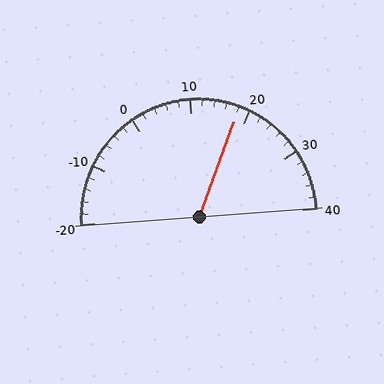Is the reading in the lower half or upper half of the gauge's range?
The reading is in the upper half of the range (-20 to 40).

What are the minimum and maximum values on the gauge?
The gauge ranges from -20 to 40.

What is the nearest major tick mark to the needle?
The nearest major tick mark is 20.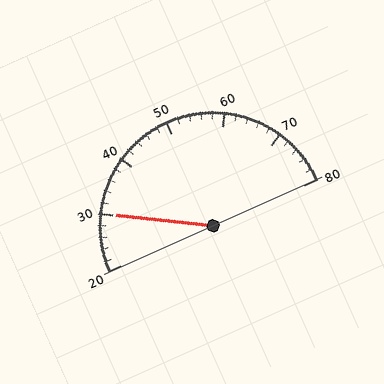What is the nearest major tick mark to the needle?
The nearest major tick mark is 30.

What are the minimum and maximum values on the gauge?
The gauge ranges from 20 to 80.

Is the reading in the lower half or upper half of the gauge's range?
The reading is in the lower half of the range (20 to 80).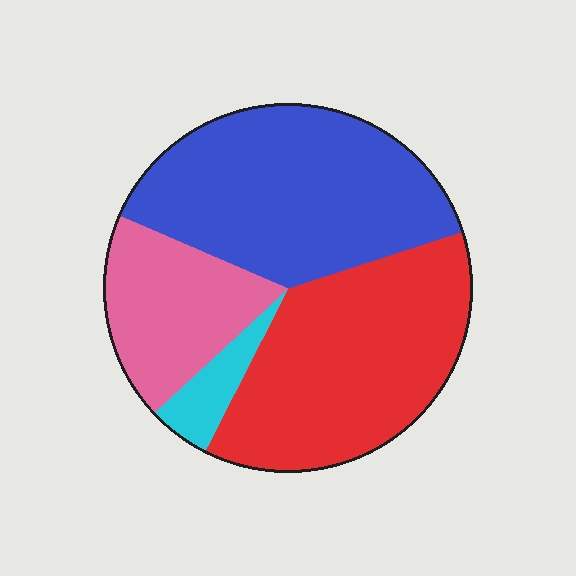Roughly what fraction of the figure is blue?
Blue covers 39% of the figure.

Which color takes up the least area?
Cyan, at roughly 5%.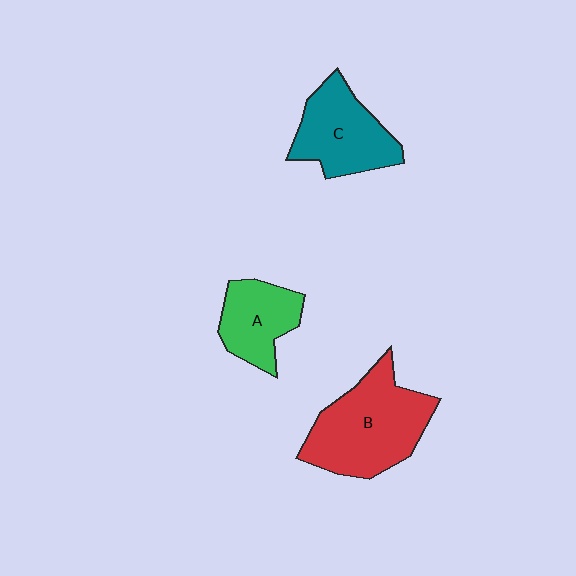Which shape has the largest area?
Shape B (red).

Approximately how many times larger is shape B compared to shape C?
Approximately 1.4 times.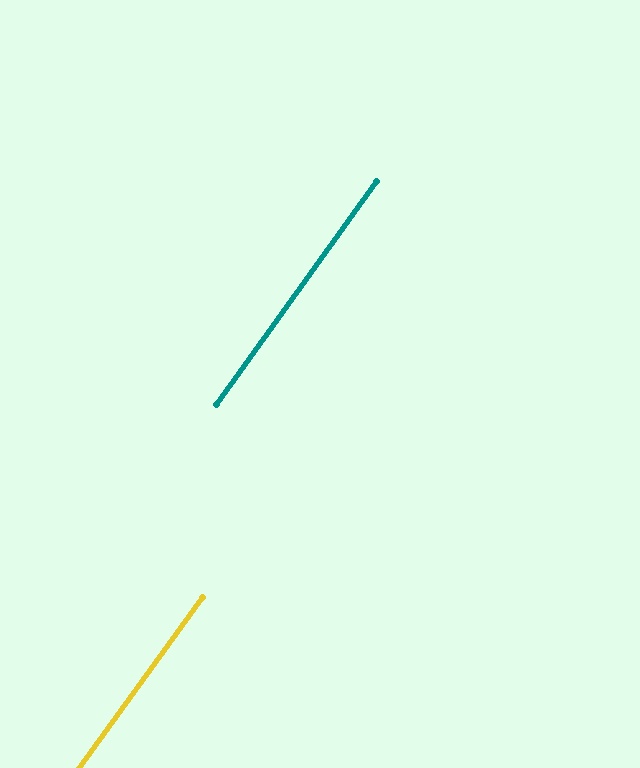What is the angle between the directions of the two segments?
Approximately 0 degrees.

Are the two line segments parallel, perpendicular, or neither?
Parallel — their directions differ by only 0.0°.